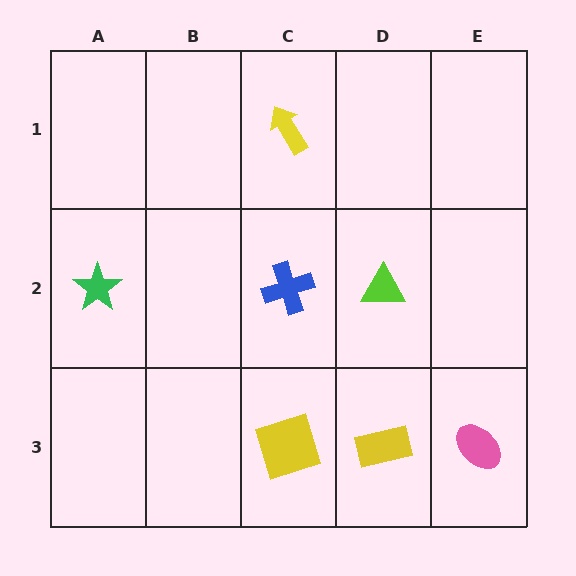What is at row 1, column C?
A yellow arrow.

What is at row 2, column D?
A lime triangle.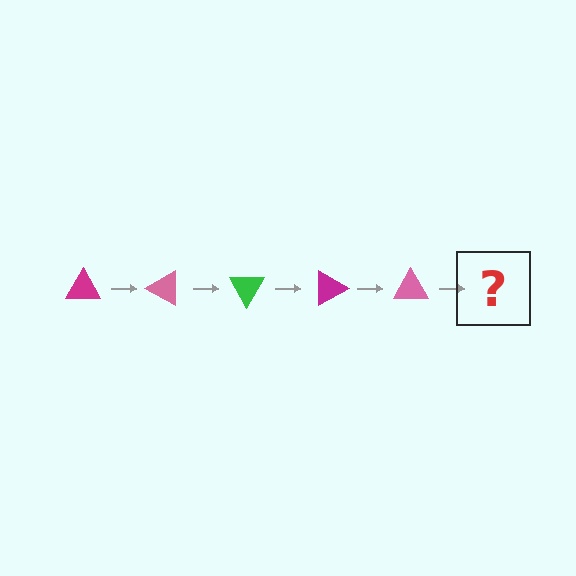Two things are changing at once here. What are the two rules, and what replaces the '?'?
The two rules are that it rotates 30 degrees each step and the color cycles through magenta, pink, and green. The '?' should be a green triangle, rotated 150 degrees from the start.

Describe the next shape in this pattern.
It should be a green triangle, rotated 150 degrees from the start.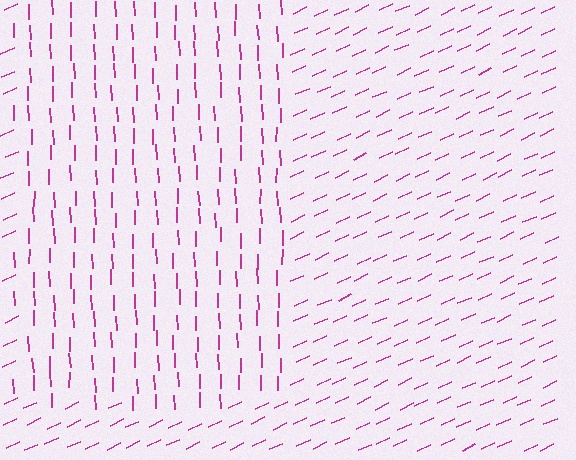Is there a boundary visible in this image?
Yes, there is a texture boundary formed by a change in line orientation.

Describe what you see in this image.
The image is filled with small magenta line segments. A rectangle region in the image has lines oriented differently from the surrounding lines, creating a visible texture boundary.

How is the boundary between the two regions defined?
The boundary is defined purely by a change in line orientation (approximately 67 degrees difference). All lines are the same color and thickness.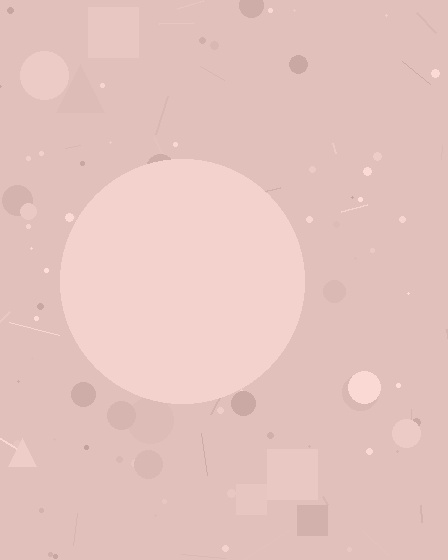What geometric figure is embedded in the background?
A circle is embedded in the background.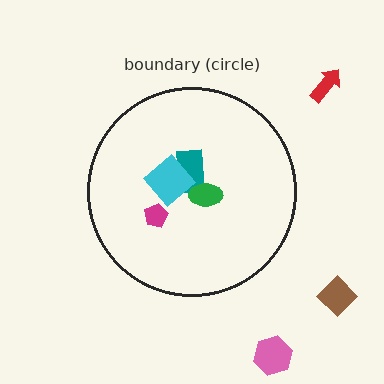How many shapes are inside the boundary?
4 inside, 3 outside.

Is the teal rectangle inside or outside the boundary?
Inside.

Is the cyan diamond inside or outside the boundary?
Inside.